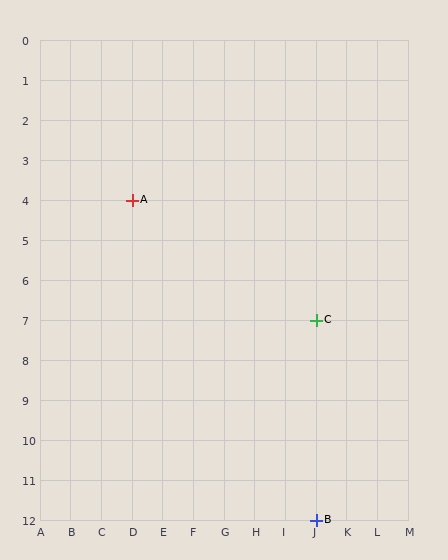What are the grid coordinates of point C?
Point C is at grid coordinates (J, 7).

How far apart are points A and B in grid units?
Points A and B are 6 columns and 8 rows apart (about 10.0 grid units diagonally).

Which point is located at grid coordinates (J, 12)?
Point B is at (J, 12).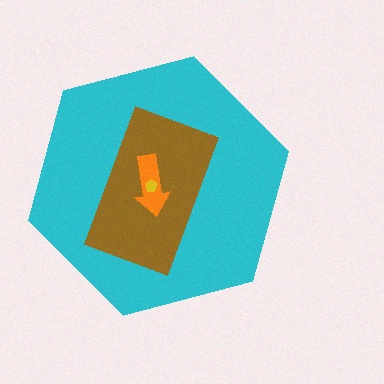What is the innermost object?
The yellow pentagon.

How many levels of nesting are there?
4.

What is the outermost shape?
The cyan hexagon.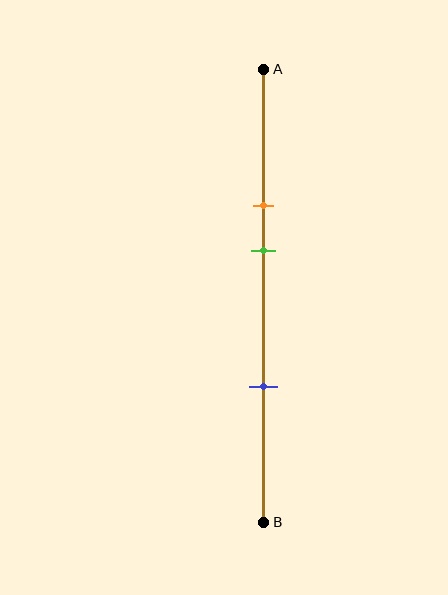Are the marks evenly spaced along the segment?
No, the marks are not evenly spaced.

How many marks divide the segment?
There are 3 marks dividing the segment.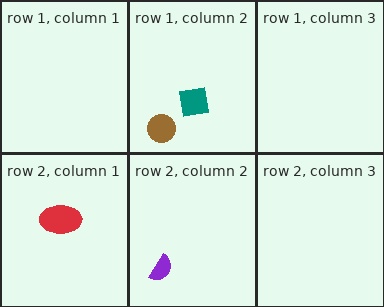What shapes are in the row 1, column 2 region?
The brown circle, the teal square.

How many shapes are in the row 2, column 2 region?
1.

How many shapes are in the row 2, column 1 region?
1.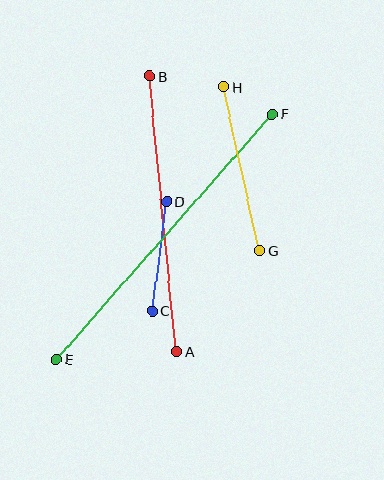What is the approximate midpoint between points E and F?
The midpoint is at approximately (164, 237) pixels.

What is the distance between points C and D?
The distance is approximately 111 pixels.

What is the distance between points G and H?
The distance is approximately 167 pixels.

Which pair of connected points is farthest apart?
Points E and F are farthest apart.